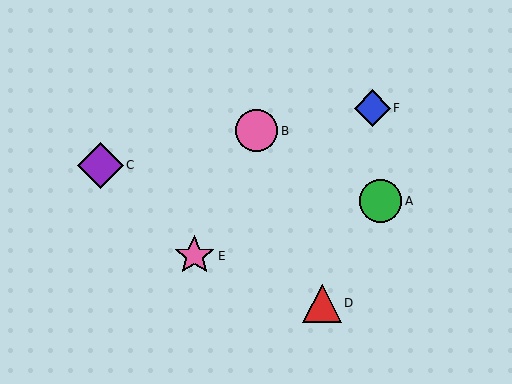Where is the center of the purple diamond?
The center of the purple diamond is at (101, 165).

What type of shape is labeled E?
Shape E is a pink star.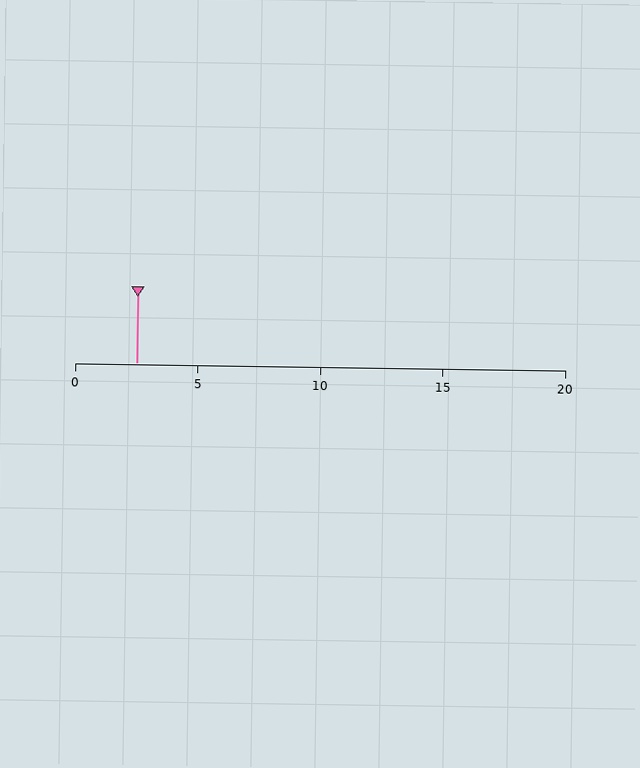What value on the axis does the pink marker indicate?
The marker indicates approximately 2.5.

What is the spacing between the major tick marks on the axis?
The major ticks are spaced 5 apart.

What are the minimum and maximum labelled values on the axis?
The axis runs from 0 to 20.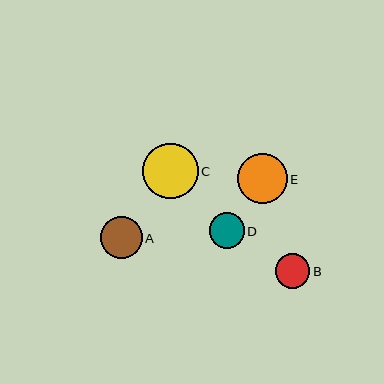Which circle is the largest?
Circle C is the largest with a size of approximately 55 pixels.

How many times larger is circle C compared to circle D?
Circle C is approximately 1.6 times the size of circle D.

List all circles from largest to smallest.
From largest to smallest: C, E, A, D, B.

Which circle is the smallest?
Circle B is the smallest with a size of approximately 34 pixels.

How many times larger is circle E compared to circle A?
Circle E is approximately 1.2 times the size of circle A.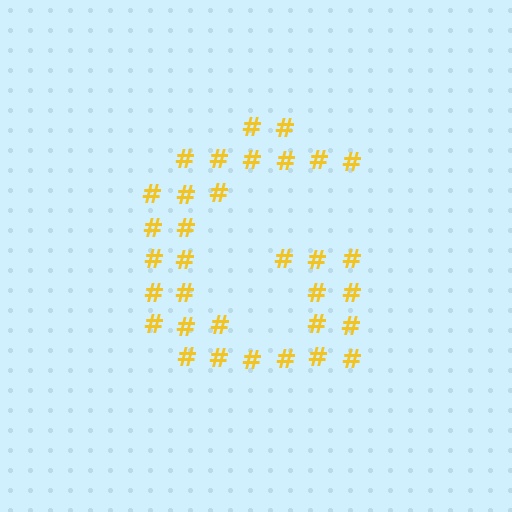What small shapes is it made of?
It is made of small hash symbols.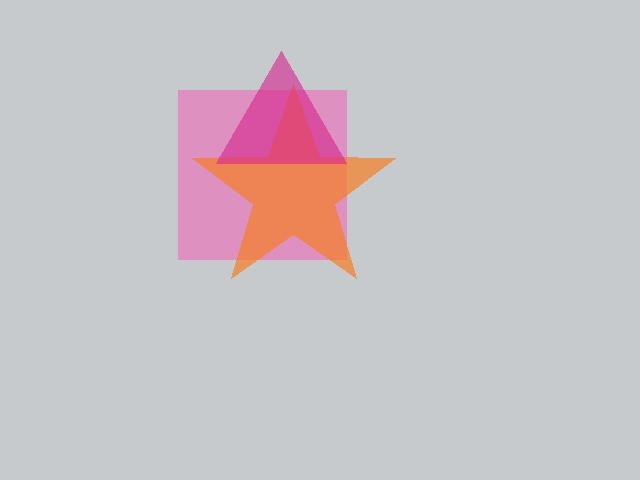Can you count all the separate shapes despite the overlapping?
Yes, there are 3 separate shapes.